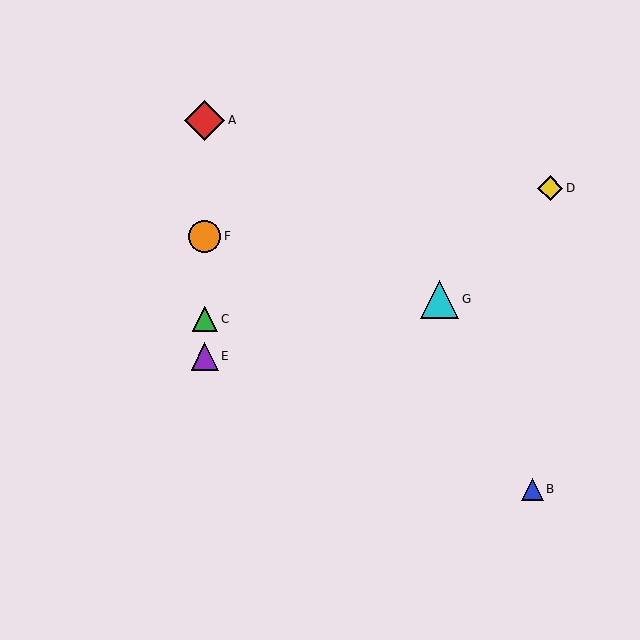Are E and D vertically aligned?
No, E is at x≈205 and D is at x≈550.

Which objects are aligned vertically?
Objects A, C, E, F are aligned vertically.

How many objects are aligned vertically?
4 objects (A, C, E, F) are aligned vertically.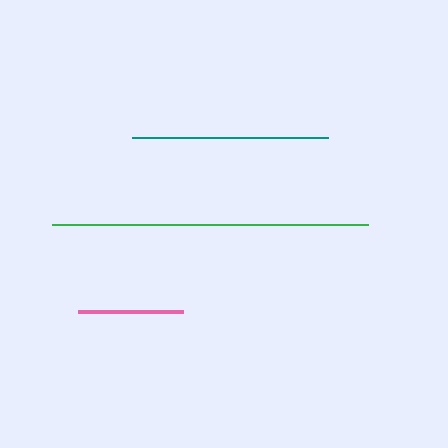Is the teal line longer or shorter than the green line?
The green line is longer than the teal line.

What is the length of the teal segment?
The teal segment is approximately 196 pixels long.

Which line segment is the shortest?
The pink line is the shortest at approximately 105 pixels.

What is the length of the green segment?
The green segment is approximately 316 pixels long.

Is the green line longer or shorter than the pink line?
The green line is longer than the pink line.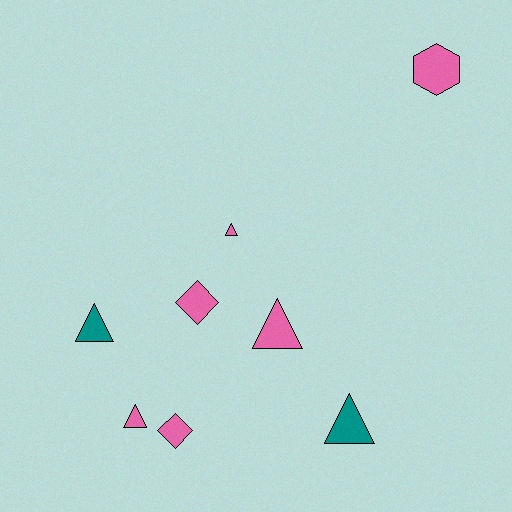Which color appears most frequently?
Pink, with 6 objects.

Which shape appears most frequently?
Triangle, with 5 objects.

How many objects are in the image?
There are 8 objects.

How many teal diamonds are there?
There are no teal diamonds.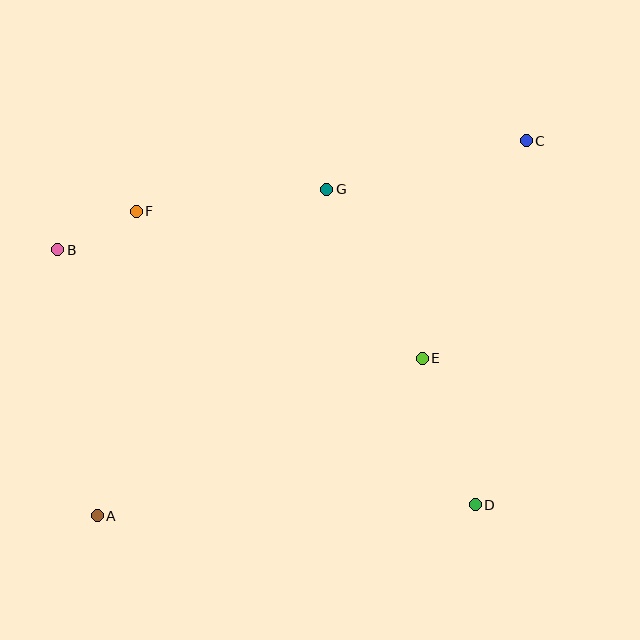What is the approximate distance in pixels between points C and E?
The distance between C and E is approximately 241 pixels.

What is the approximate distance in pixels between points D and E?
The distance between D and E is approximately 156 pixels.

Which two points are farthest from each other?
Points A and C are farthest from each other.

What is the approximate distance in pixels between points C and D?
The distance between C and D is approximately 368 pixels.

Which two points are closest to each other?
Points B and F are closest to each other.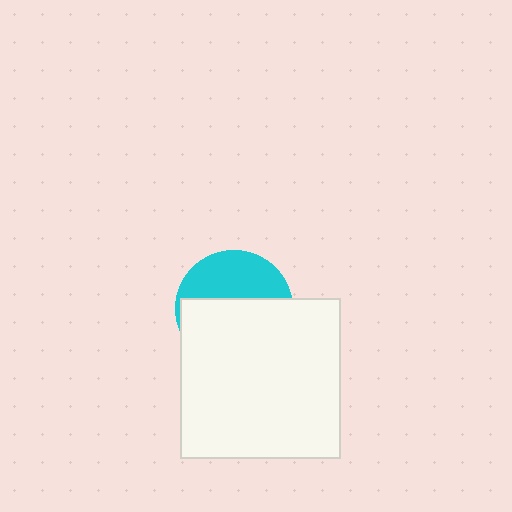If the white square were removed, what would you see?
You would see the complete cyan circle.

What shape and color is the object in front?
The object in front is a white square.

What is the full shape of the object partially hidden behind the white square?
The partially hidden object is a cyan circle.